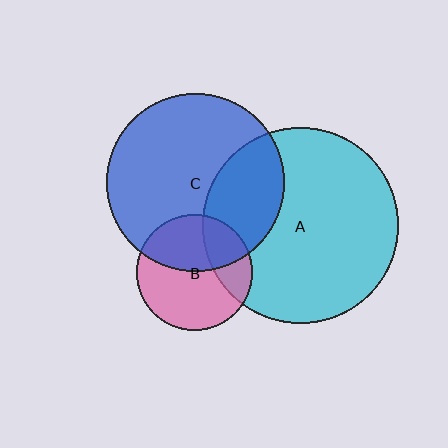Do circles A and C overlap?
Yes.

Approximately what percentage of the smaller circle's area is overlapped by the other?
Approximately 30%.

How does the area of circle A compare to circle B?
Approximately 2.8 times.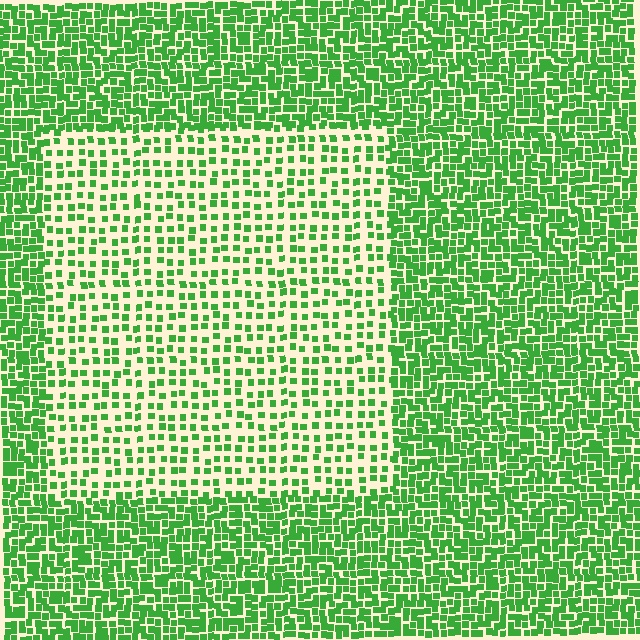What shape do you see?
I see a rectangle.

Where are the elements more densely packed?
The elements are more densely packed outside the rectangle boundary.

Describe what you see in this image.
The image contains small green elements arranged at two different densities. A rectangle-shaped region is visible where the elements are less densely packed than the surrounding area.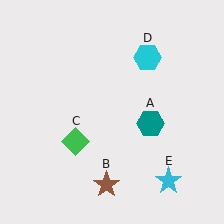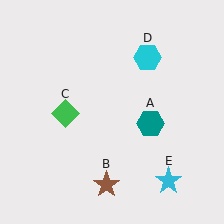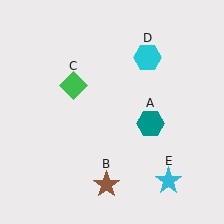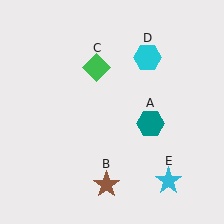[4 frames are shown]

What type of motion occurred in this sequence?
The green diamond (object C) rotated clockwise around the center of the scene.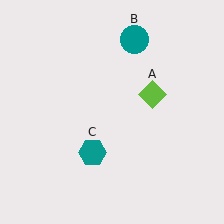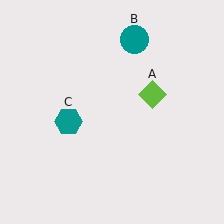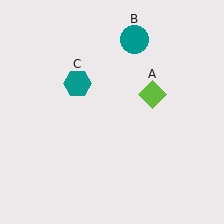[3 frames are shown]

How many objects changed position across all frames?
1 object changed position: teal hexagon (object C).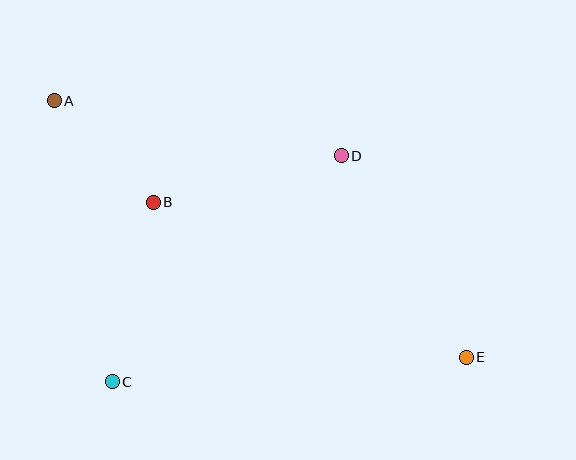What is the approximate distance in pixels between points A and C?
The distance between A and C is approximately 287 pixels.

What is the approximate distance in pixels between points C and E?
The distance between C and E is approximately 355 pixels.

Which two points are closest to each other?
Points A and B are closest to each other.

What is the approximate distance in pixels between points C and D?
The distance between C and D is approximately 322 pixels.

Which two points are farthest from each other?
Points A and E are farthest from each other.